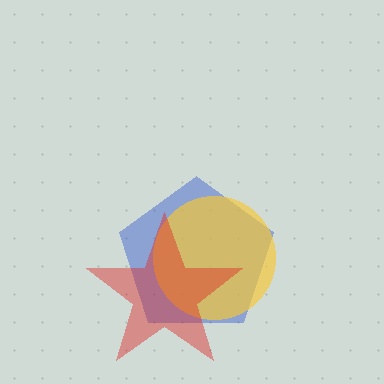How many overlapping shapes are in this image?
There are 3 overlapping shapes in the image.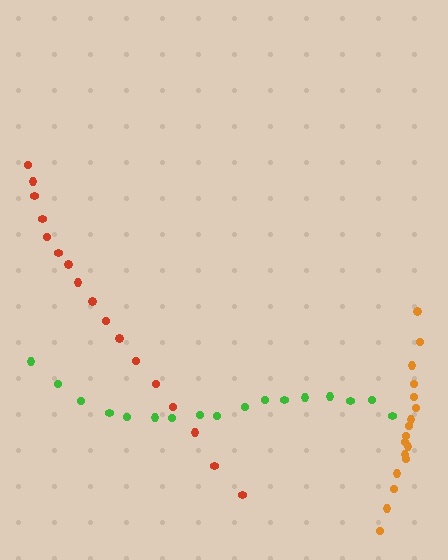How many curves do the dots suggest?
There are 3 distinct paths.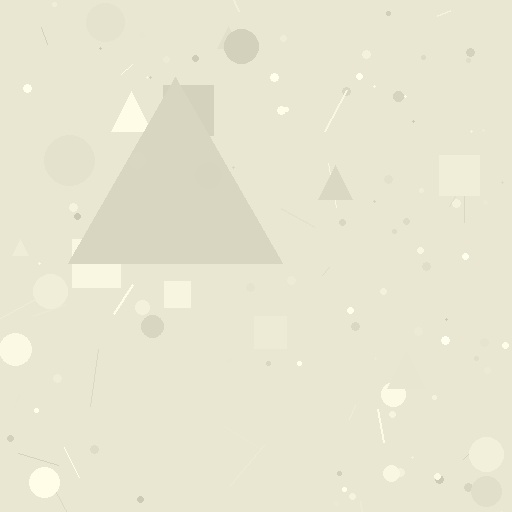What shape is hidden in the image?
A triangle is hidden in the image.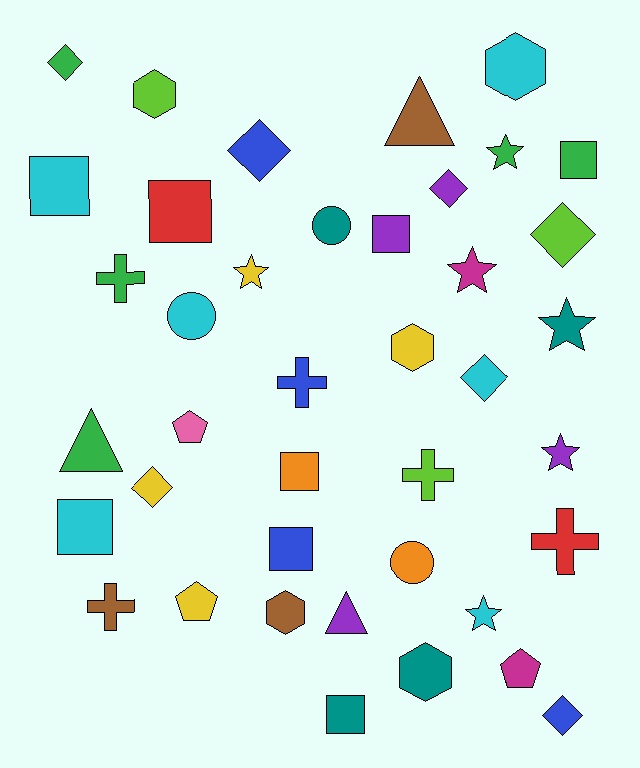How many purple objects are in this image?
There are 4 purple objects.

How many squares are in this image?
There are 8 squares.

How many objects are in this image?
There are 40 objects.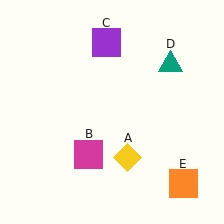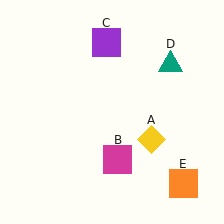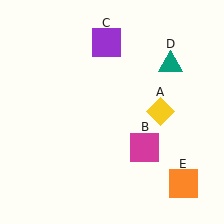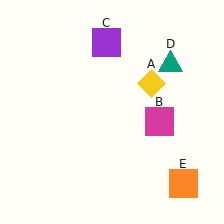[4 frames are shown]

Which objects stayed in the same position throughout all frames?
Purple square (object C) and teal triangle (object D) and orange square (object E) remained stationary.